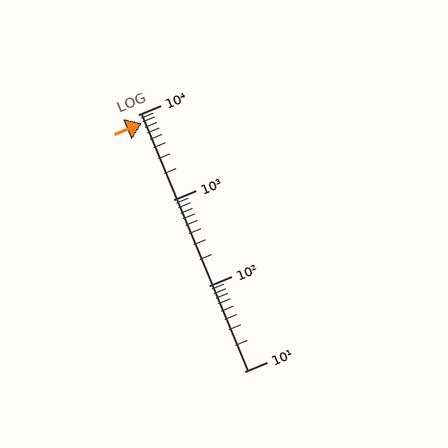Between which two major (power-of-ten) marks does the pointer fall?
The pointer is between 1000 and 10000.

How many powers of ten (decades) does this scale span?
The scale spans 3 decades, from 10 to 10000.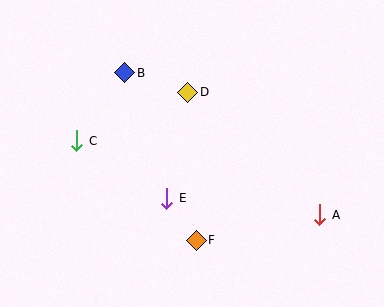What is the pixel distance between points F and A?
The distance between F and A is 126 pixels.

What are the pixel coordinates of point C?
Point C is at (77, 141).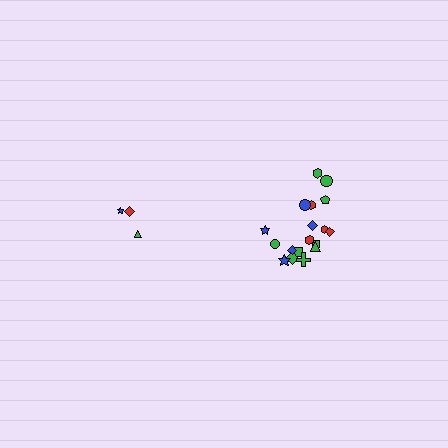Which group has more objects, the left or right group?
The right group.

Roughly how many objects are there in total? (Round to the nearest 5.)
Roughly 20 objects in total.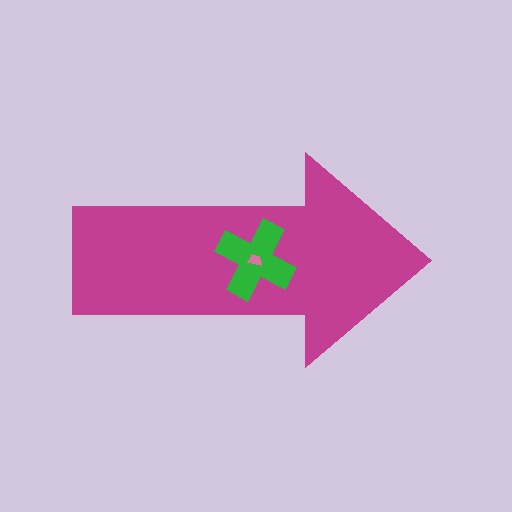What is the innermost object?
The pink trapezoid.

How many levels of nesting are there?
3.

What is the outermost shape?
The magenta arrow.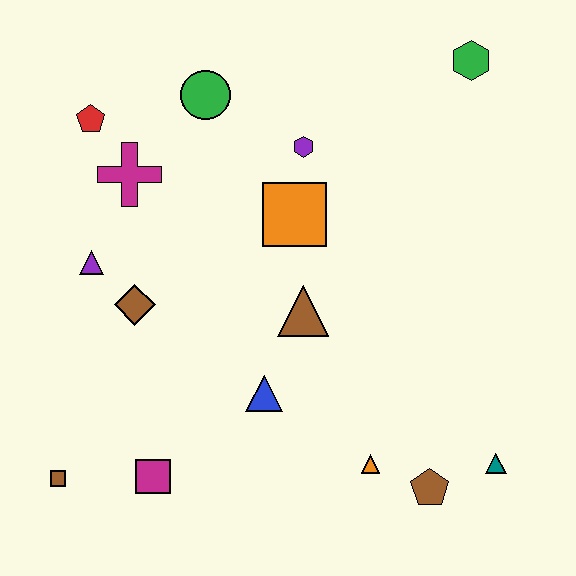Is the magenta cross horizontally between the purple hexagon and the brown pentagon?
No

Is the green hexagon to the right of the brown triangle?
Yes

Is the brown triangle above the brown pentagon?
Yes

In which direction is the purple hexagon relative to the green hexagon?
The purple hexagon is to the left of the green hexagon.